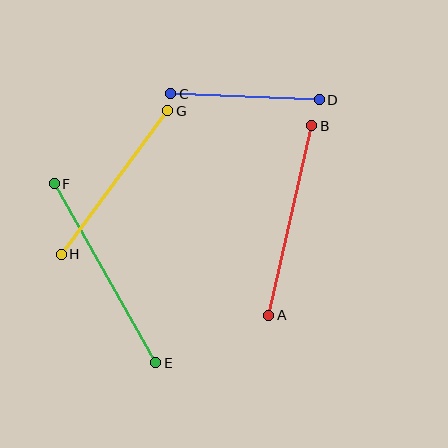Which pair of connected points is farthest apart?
Points E and F are farthest apart.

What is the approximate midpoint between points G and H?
The midpoint is at approximately (115, 182) pixels.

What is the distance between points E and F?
The distance is approximately 205 pixels.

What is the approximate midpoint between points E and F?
The midpoint is at approximately (105, 273) pixels.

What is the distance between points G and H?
The distance is approximately 179 pixels.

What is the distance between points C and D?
The distance is approximately 149 pixels.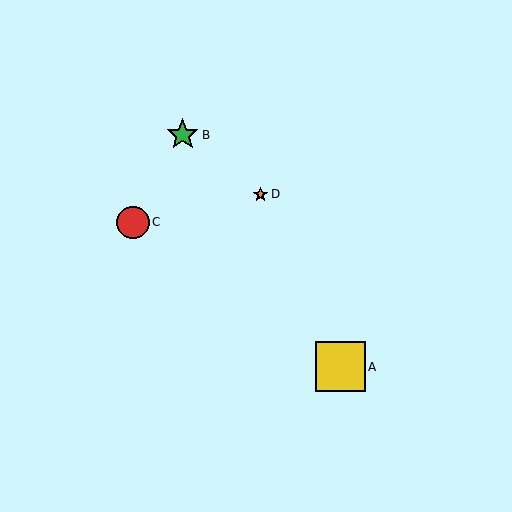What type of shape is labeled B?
Shape B is a green star.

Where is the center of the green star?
The center of the green star is at (183, 135).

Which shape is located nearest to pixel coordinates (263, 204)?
The orange star (labeled D) at (261, 194) is nearest to that location.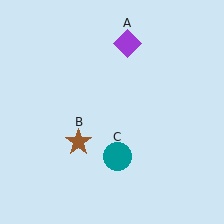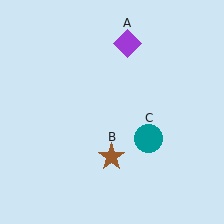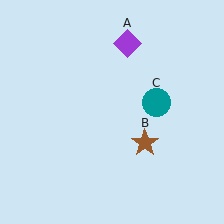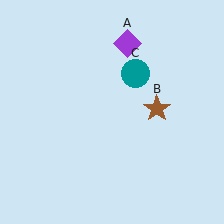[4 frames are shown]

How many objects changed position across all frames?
2 objects changed position: brown star (object B), teal circle (object C).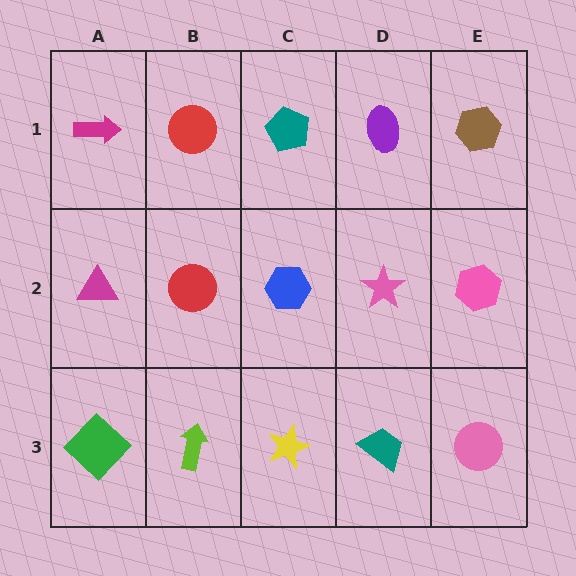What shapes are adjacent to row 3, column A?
A magenta triangle (row 2, column A), a lime arrow (row 3, column B).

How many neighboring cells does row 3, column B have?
3.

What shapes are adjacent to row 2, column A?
A magenta arrow (row 1, column A), a green diamond (row 3, column A), a red circle (row 2, column B).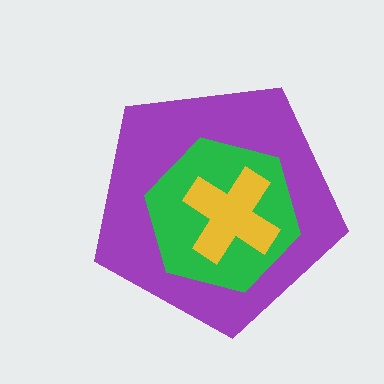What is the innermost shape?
The yellow cross.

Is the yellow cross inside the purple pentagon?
Yes.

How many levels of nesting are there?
3.